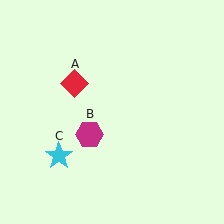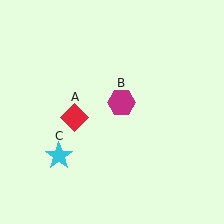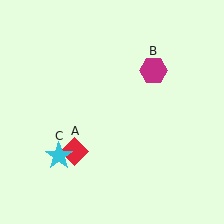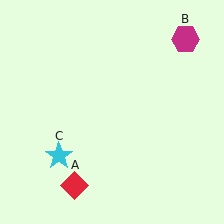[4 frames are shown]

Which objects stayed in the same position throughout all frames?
Cyan star (object C) remained stationary.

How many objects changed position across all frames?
2 objects changed position: red diamond (object A), magenta hexagon (object B).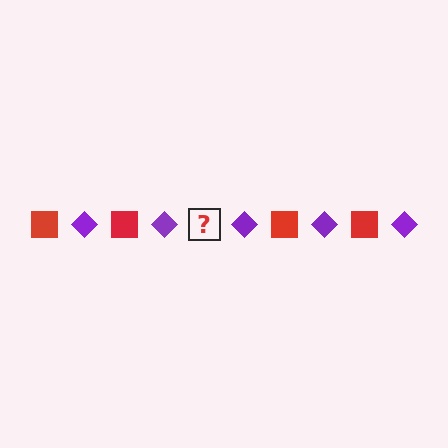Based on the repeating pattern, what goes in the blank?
The blank should be a red square.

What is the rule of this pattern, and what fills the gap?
The rule is that the pattern alternates between red square and purple diamond. The gap should be filled with a red square.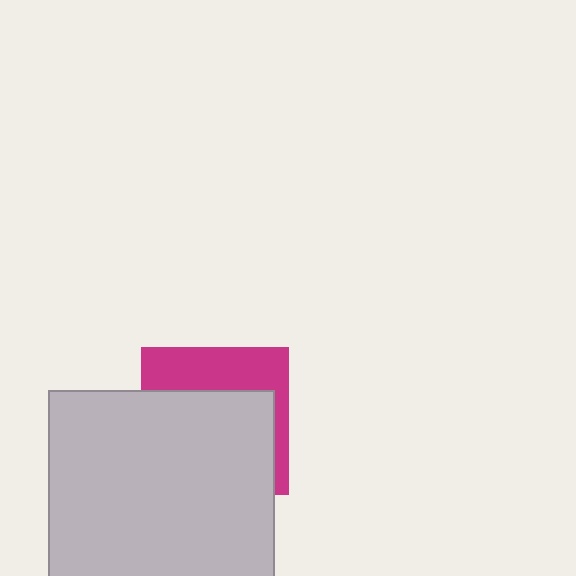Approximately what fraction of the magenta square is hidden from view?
Roughly 65% of the magenta square is hidden behind the light gray square.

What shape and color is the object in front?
The object in front is a light gray square.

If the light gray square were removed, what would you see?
You would see the complete magenta square.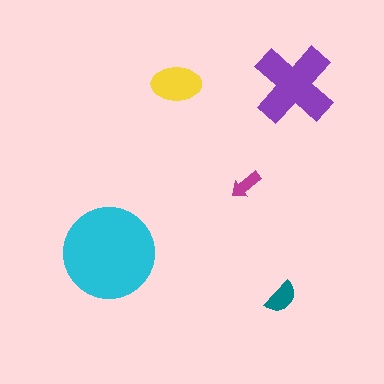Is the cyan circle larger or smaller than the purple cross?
Larger.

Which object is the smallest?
The magenta arrow.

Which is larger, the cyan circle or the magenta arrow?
The cyan circle.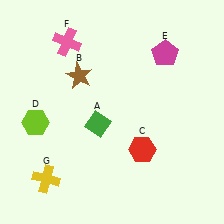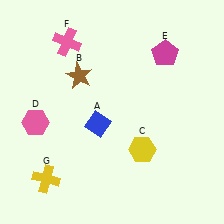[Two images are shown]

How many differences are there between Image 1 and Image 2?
There are 3 differences between the two images.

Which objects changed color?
A changed from green to blue. C changed from red to yellow. D changed from lime to pink.